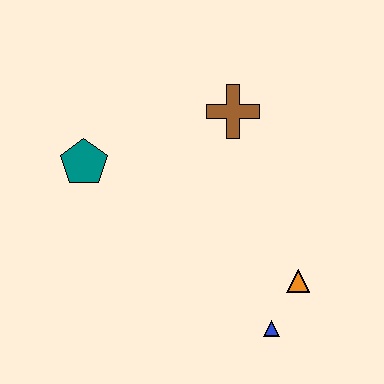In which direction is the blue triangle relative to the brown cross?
The blue triangle is below the brown cross.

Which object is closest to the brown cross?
The teal pentagon is closest to the brown cross.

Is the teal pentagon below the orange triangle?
No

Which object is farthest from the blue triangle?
The teal pentagon is farthest from the blue triangle.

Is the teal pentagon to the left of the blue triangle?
Yes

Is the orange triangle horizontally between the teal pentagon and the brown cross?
No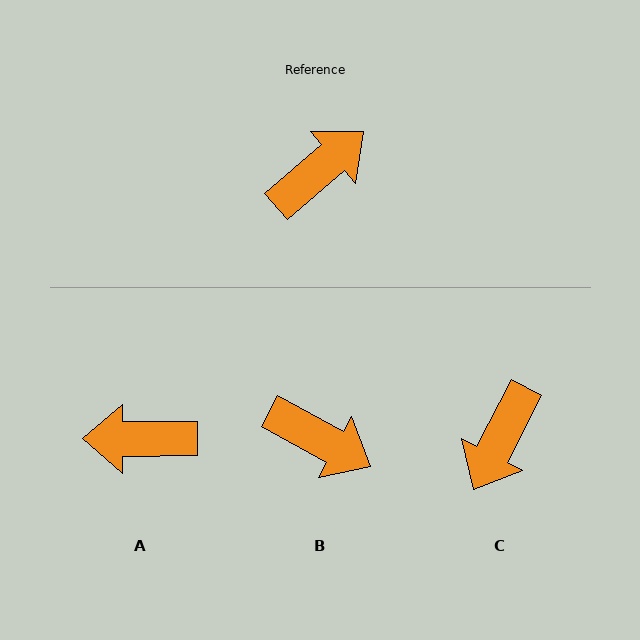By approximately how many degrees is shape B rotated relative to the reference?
Approximately 69 degrees clockwise.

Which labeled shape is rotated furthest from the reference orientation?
C, about 158 degrees away.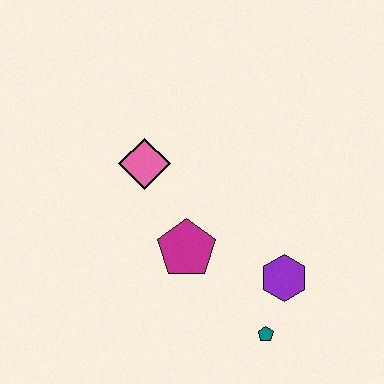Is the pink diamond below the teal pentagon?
No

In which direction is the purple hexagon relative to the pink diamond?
The purple hexagon is to the right of the pink diamond.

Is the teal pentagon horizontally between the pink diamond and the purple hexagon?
Yes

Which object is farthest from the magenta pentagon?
The teal pentagon is farthest from the magenta pentagon.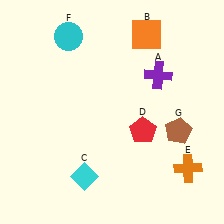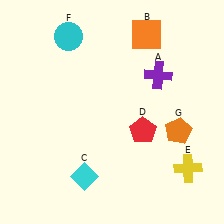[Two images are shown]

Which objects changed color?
E changed from orange to yellow. G changed from brown to orange.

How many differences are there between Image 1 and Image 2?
There are 2 differences between the two images.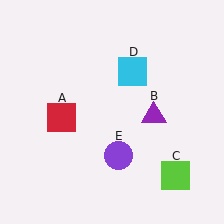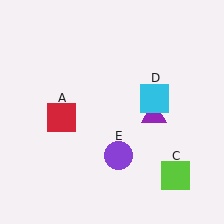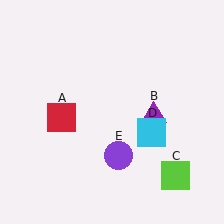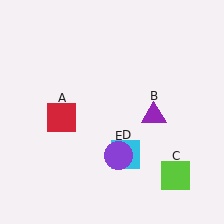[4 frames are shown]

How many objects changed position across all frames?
1 object changed position: cyan square (object D).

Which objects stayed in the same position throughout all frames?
Red square (object A) and purple triangle (object B) and lime square (object C) and purple circle (object E) remained stationary.